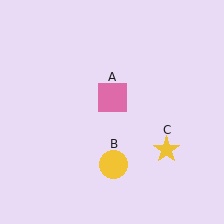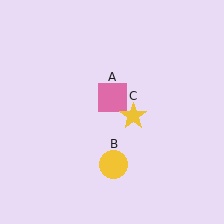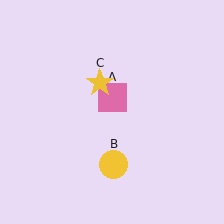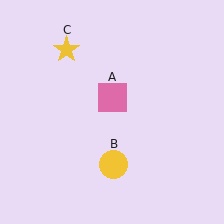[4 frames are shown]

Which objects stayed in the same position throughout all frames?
Pink square (object A) and yellow circle (object B) remained stationary.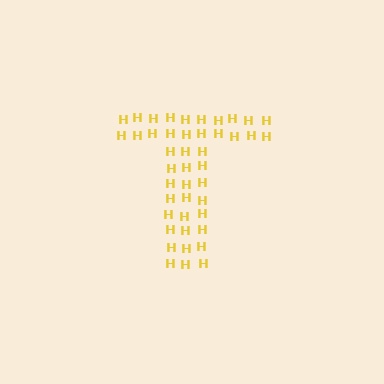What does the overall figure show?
The overall figure shows the letter T.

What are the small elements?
The small elements are letter H's.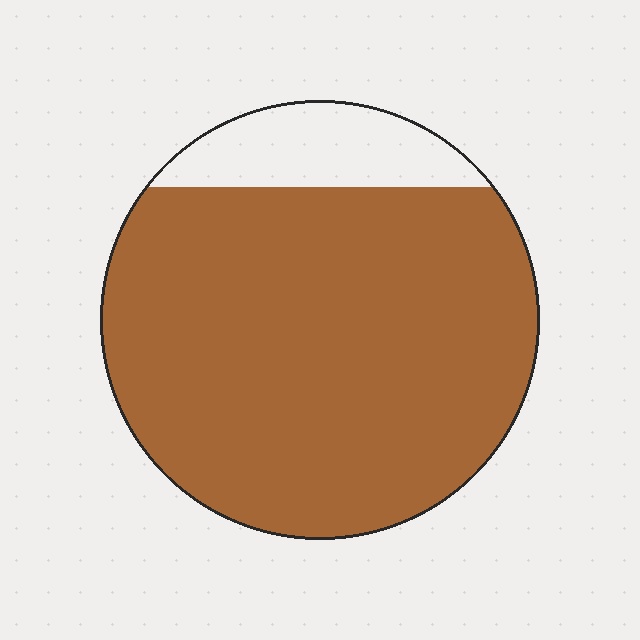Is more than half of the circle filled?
Yes.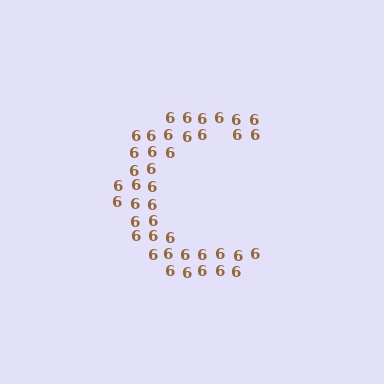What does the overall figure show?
The overall figure shows the letter C.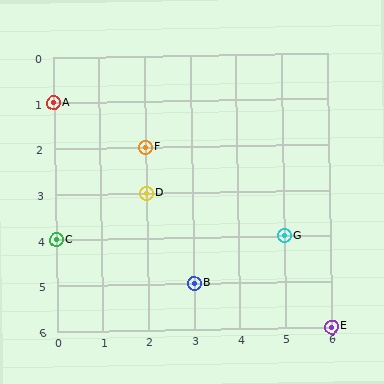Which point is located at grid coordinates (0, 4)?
Point C is at (0, 4).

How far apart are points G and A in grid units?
Points G and A are 5 columns and 3 rows apart (about 5.8 grid units diagonally).